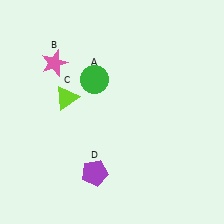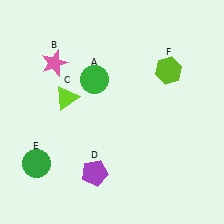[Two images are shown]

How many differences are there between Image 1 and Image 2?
There are 2 differences between the two images.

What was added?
A green circle (E), a lime hexagon (F) were added in Image 2.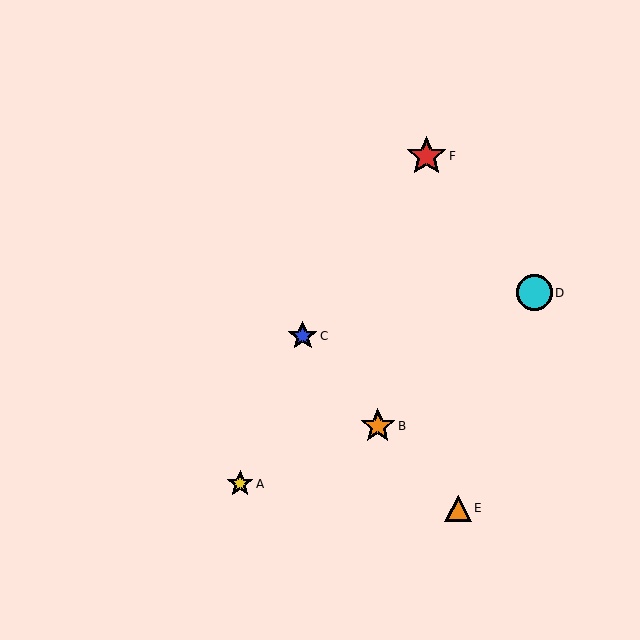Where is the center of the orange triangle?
The center of the orange triangle is at (458, 508).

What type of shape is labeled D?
Shape D is a cyan circle.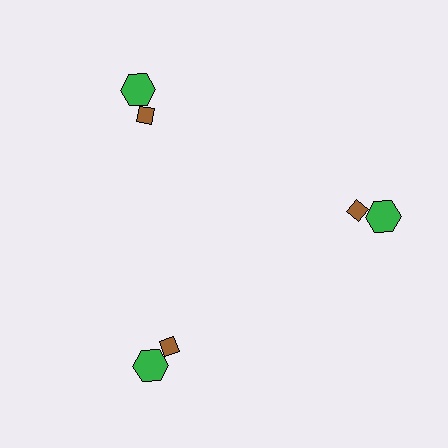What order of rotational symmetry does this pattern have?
This pattern has 3-fold rotational symmetry.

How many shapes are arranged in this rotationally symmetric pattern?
There are 6 shapes, arranged in 3 groups of 2.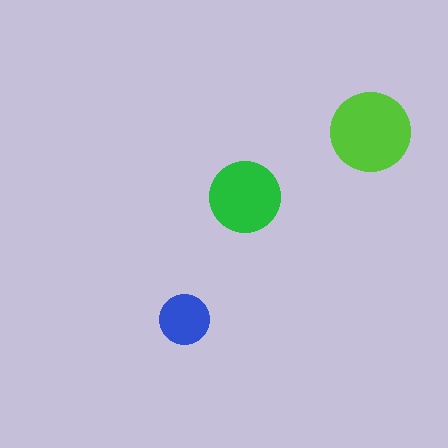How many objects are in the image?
There are 3 objects in the image.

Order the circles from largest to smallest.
the lime one, the green one, the blue one.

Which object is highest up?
The lime circle is topmost.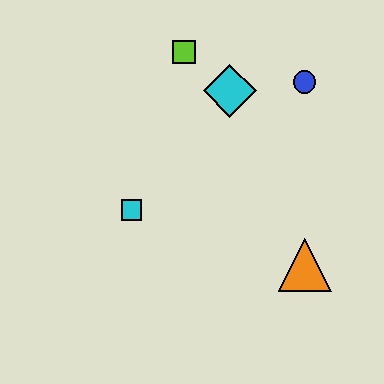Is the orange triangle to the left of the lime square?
No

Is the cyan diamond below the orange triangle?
No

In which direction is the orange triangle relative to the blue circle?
The orange triangle is below the blue circle.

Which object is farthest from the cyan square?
The blue circle is farthest from the cyan square.